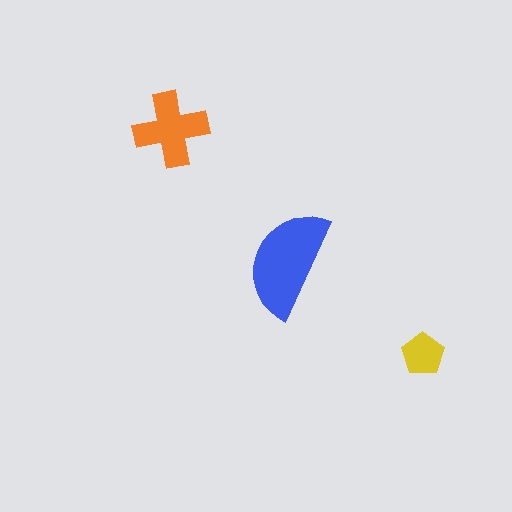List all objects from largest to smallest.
The blue semicircle, the orange cross, the yellow pentagon.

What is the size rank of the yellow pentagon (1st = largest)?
3rd.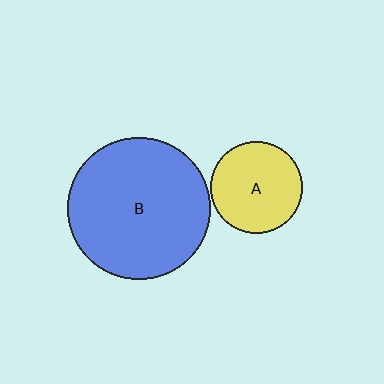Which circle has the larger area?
Circle B (blue).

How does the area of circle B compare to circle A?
Approximately 2.4 times.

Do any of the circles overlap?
No, none of the circles overlap.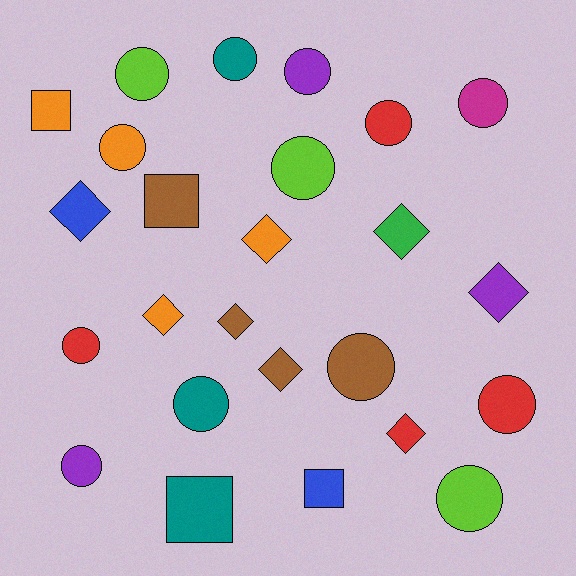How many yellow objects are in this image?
There are no yellow objects.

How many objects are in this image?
There are 25 objects.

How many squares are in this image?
There are 4 squares.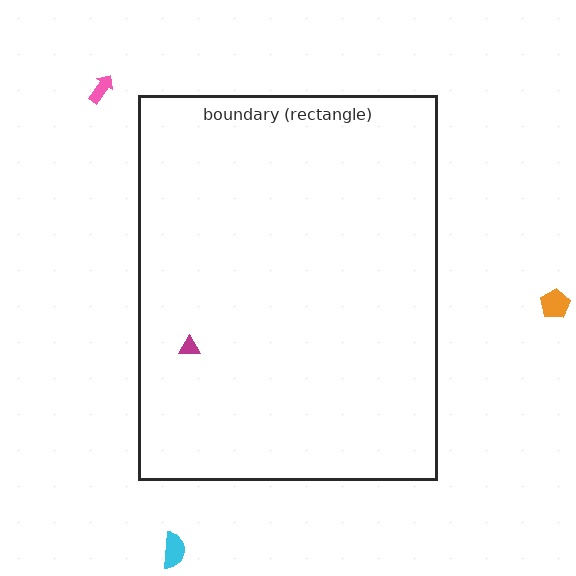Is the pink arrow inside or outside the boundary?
Outside.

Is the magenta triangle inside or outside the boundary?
Inside.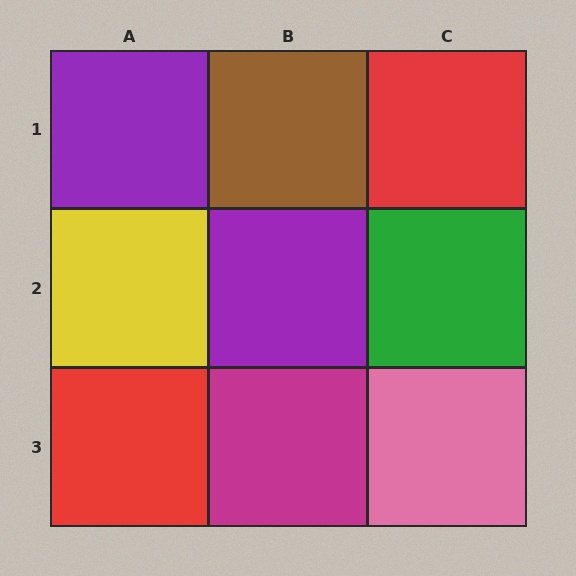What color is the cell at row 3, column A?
Red.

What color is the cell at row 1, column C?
Red.